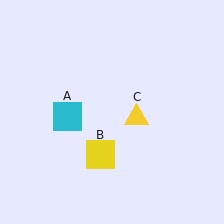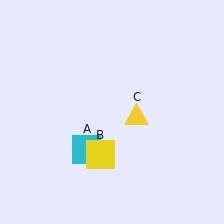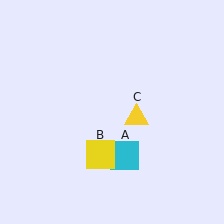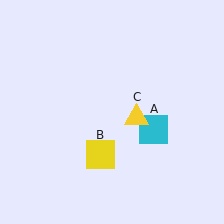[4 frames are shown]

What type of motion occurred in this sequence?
The cyan square (object A) rotated counterclockwise around the center of the scene.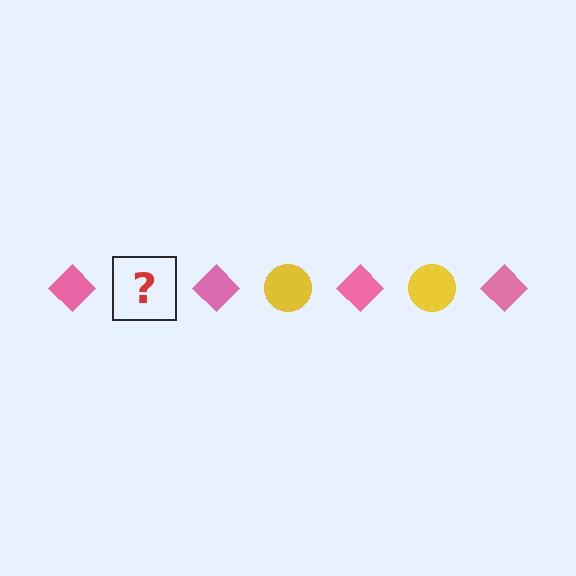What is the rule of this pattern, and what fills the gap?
The rule is that the pattern alternates between pink diamond and yellow circle. The gap should be filled with a yellow circle.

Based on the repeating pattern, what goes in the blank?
The blank should be a yellow circle.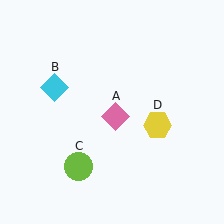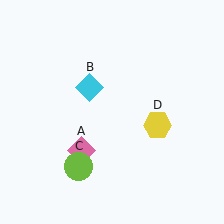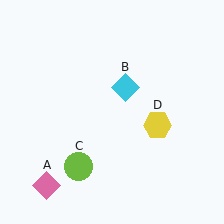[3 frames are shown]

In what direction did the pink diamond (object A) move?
The pink diamond (object A) moved down and to the left.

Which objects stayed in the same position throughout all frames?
Lime circle (object C) and yellow hexagon (object D) remained stationary.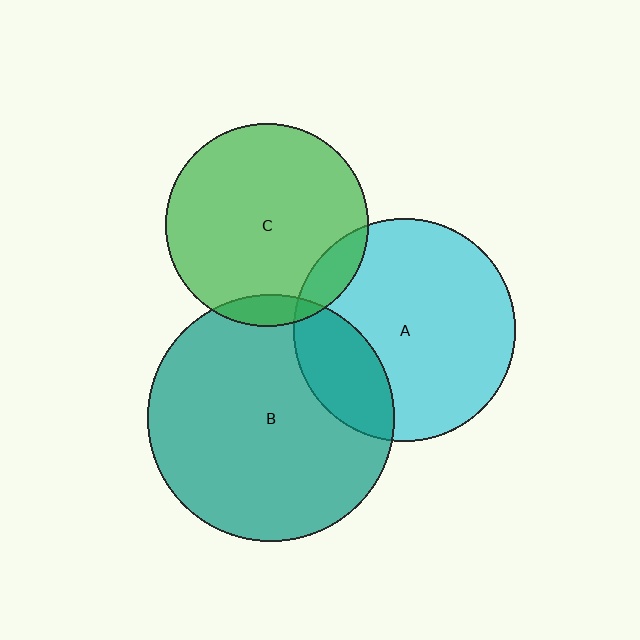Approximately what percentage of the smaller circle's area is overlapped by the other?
Approximately 25%.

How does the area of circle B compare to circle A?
Approximately 1.2 times.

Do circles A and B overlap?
Yes.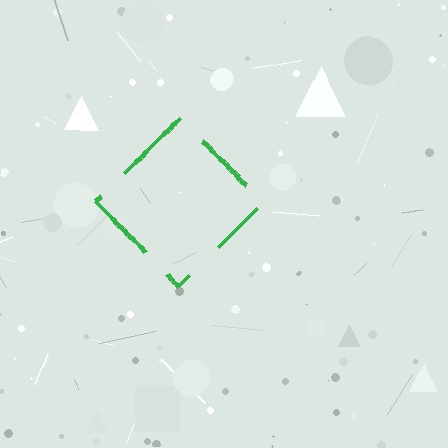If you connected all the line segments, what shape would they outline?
They would outline a diamond.